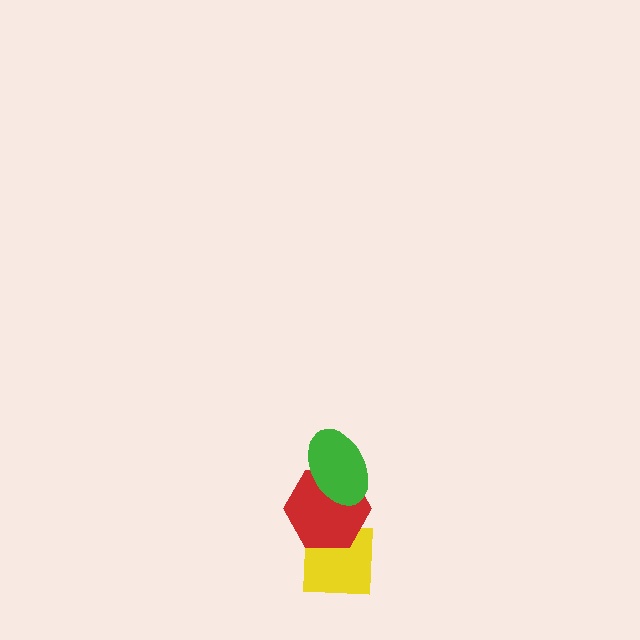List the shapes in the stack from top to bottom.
From top to bottom: the green ellipse, the red hexagon, the yellow square.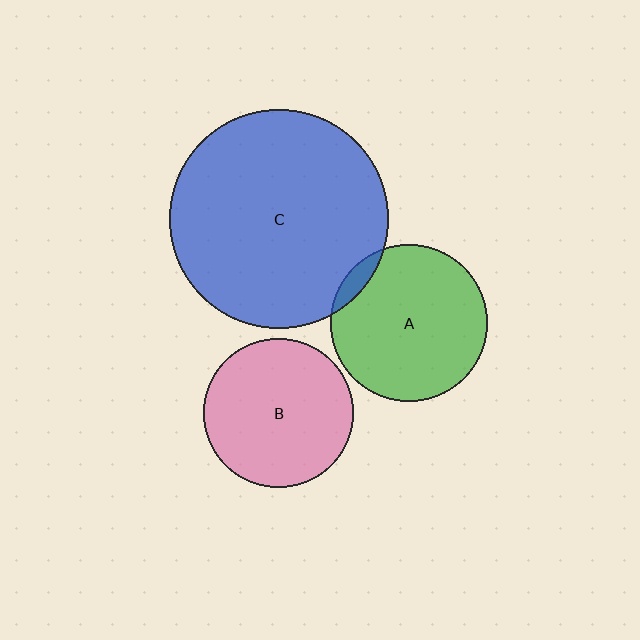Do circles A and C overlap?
Yes.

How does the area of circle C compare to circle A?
Approximately 1.9 times.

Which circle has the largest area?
Circle C (blue).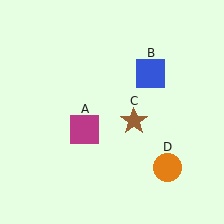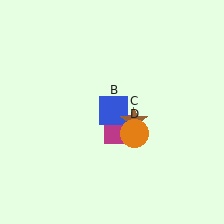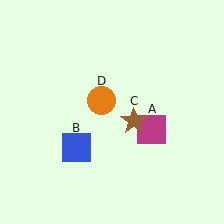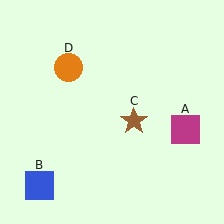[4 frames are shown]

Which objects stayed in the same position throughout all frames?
Brown star (object C) remained stationary.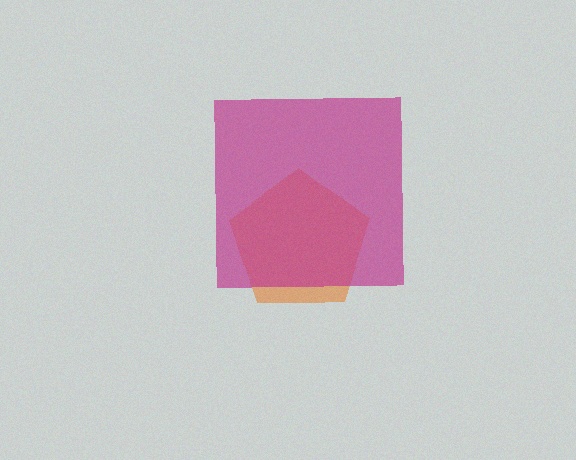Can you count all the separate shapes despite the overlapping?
Yes, there are 2 separate shapes.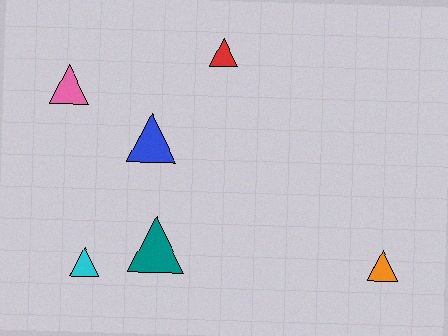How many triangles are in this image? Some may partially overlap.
There are 6 triangles.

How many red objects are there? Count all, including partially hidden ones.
There is 1 red object.